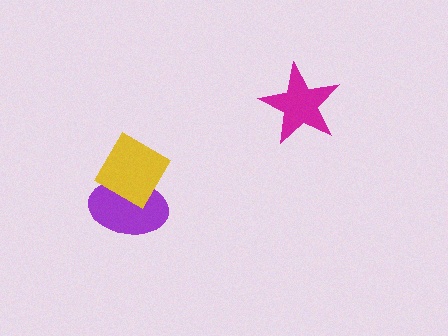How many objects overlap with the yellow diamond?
1 object overlaps with the yellow diamond.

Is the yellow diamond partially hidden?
No, no other shape covers it.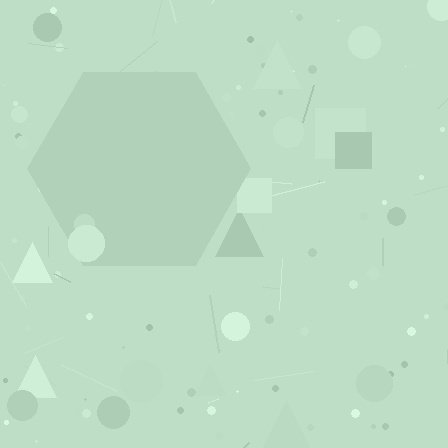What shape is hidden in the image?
A hexagon is hidden in the image.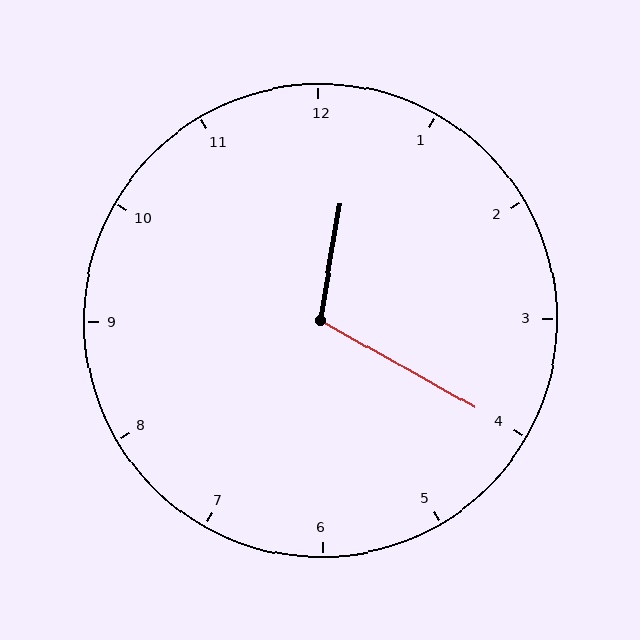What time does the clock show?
12:20.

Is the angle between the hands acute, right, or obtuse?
It is obtuse.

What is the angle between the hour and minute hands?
Approximately 110 degrees.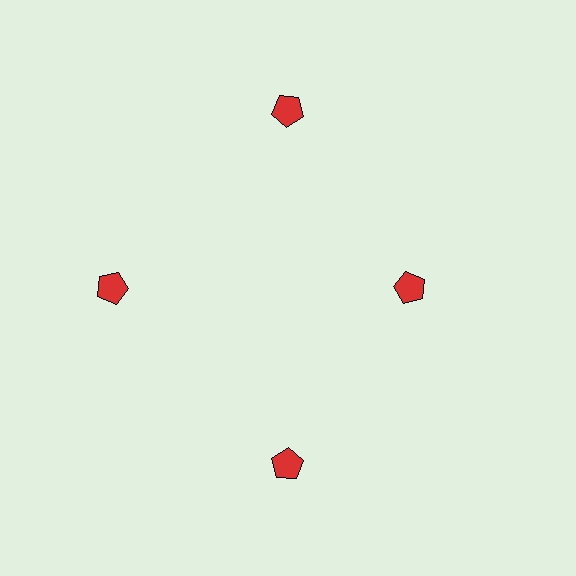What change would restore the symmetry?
The symmetry would be restored by moving it outward, back onto the ring so that all 4 pentagons sit at equal angles and equal distance from the center.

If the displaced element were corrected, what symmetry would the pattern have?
It would have 4-fold rotational symmetry — the pattern would map onto itself every 90 degrees.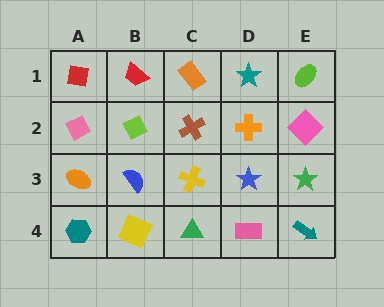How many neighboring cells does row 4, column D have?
3.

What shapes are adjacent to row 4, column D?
A blue star (row 3, column D), a green triangle (row 4, column C), a teal arrow (row 4, column E).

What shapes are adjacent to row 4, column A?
An orange ellipse (row 3, column A), a yellow square (row 4, column B).